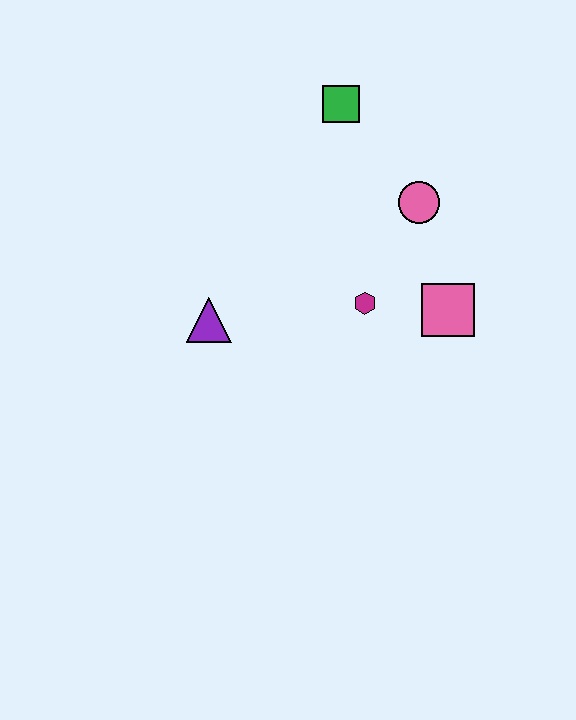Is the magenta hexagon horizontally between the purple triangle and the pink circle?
Yes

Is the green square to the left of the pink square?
Yes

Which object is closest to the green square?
The pink circle is closest to the green square.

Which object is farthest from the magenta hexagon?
The green square is farthest from the magenta hexagon.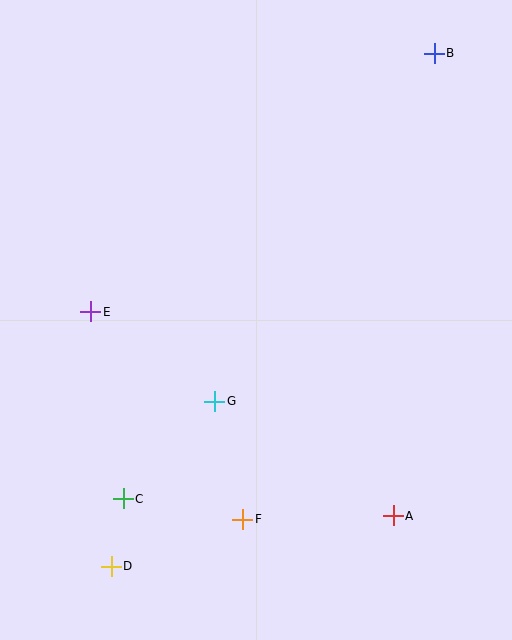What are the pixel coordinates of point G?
Point G is at (215, 401).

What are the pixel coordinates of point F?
Point F is at (243, 519).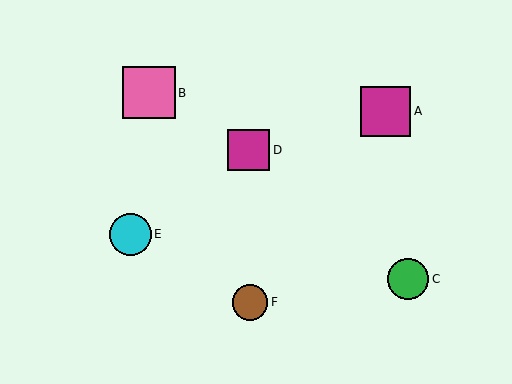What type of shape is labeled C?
Shape C is a green circle.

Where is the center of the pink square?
The center of the pink square is at (149, 93).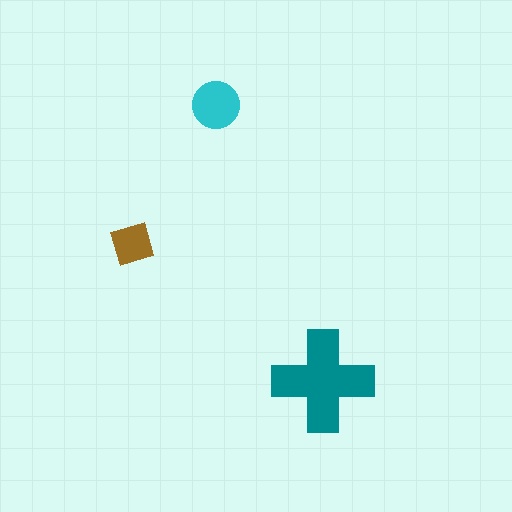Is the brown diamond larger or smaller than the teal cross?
Smaller.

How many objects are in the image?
There are 3 objects in the image.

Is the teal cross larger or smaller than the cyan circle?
Larger.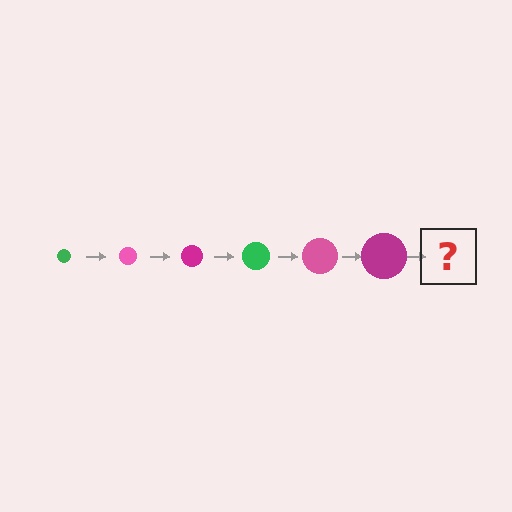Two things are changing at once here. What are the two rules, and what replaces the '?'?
The two rules are that the circle grows larger each step and the color cycles through green, pink, and magenta. The '?' should be a green circle, larger than the previous one.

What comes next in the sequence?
The next element should be a green circle, larger than the previous one.